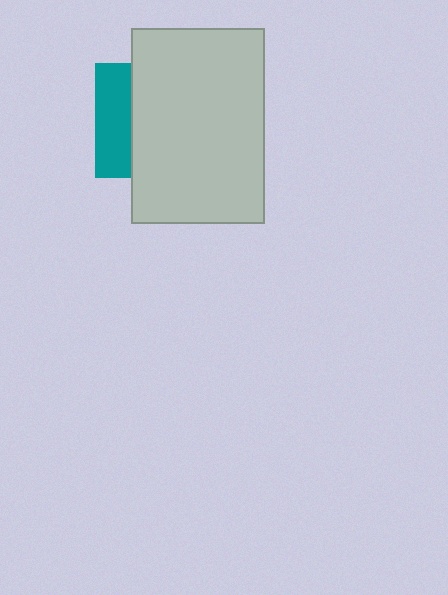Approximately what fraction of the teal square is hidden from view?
Roughly 68% of the teal square is hidden behind the light gray rectangle.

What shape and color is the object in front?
The object in front is a light gray rectangle.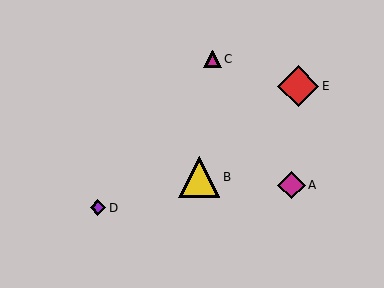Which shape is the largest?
The red diamond (labeled E) is the largest.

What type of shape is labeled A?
Shape A is a magenta diamond.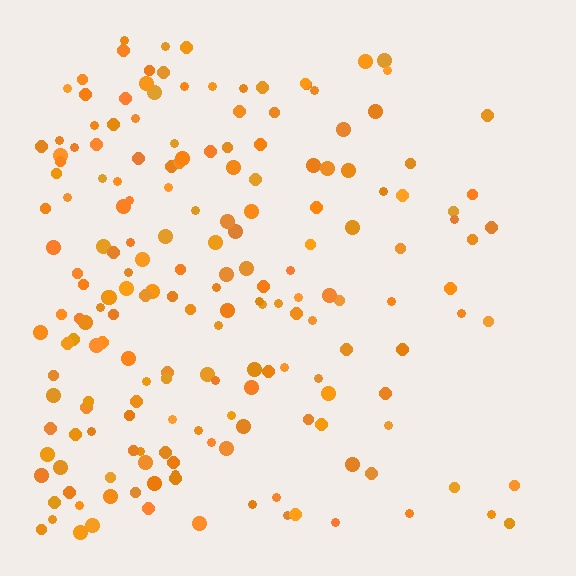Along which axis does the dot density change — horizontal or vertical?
Horizontal.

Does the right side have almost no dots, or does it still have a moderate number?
Still a moderate number, just noticeably fewer than the left.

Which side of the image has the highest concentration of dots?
The left.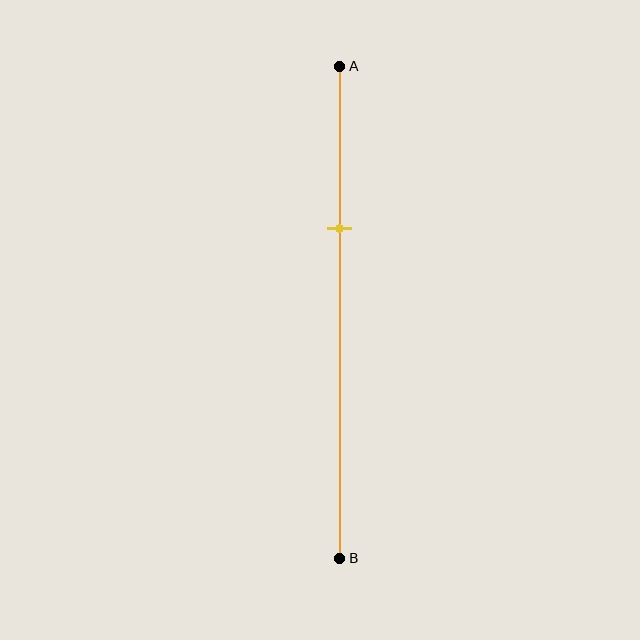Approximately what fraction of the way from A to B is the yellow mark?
The yellow mark is approximately 35% of the way from A to B.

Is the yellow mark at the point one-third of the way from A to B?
Yes, the mark is approximately at the one-third point.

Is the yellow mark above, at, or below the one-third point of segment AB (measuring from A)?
The yellow mark is approximately at the one-third point of segment AB.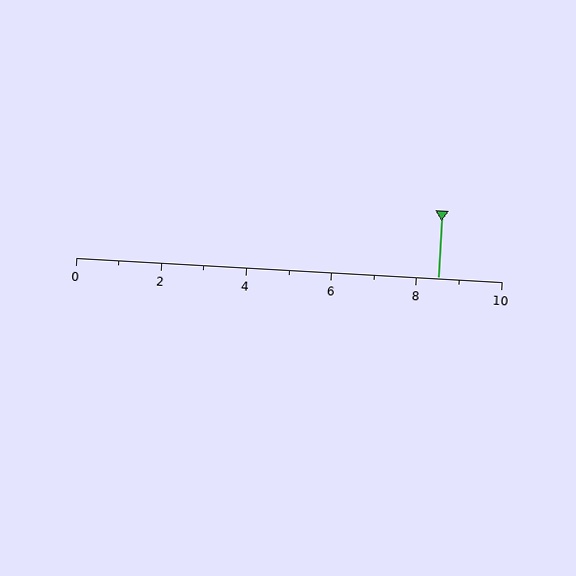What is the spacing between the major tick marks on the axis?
The major ticks are spaced 2 apart.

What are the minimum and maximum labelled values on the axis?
The axis runs from 0 to 10.